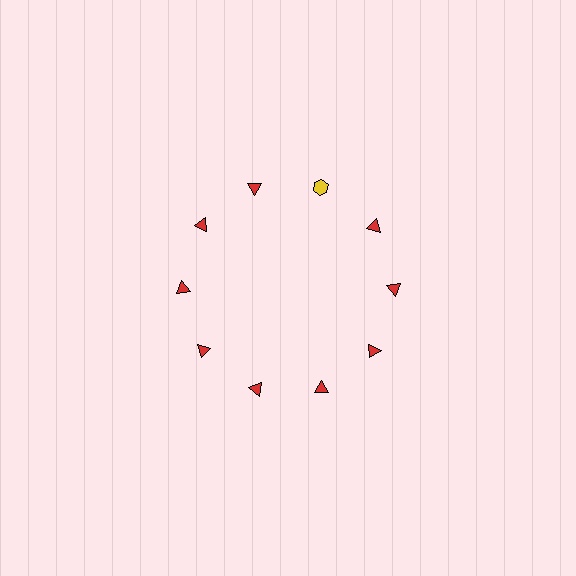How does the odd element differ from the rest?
It differs in both color (yellow instead of red) and shape (hexagon instead of triangle).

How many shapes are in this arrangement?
There are 10 shapes arranged in a ring pattern.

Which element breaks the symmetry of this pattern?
The yellow hexagon at roughly the 1 o'clock position breaks the symmetry. All other shapes are red triangles.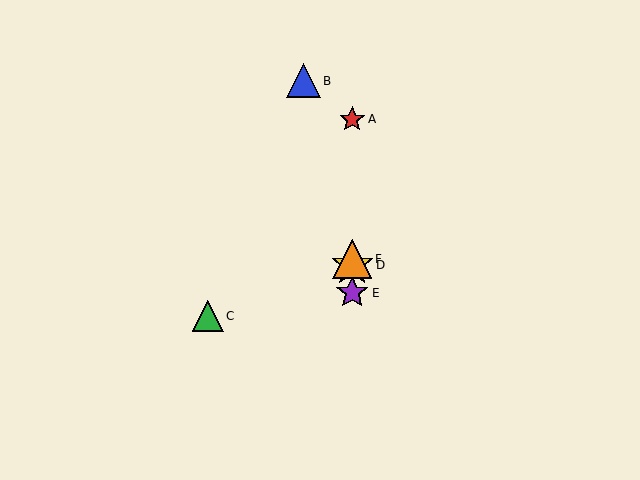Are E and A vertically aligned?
Yes, both are at x≈352.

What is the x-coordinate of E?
Object E is at x≈352.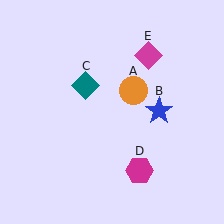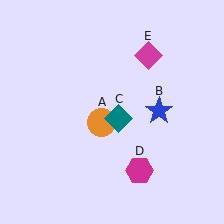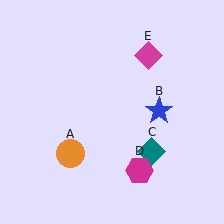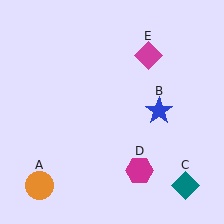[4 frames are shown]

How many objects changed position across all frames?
2 objects changed position: orange circle (object A), teal diamond (object C).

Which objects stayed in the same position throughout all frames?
Blue star (object B) and magenta hexagon (object D) and magenta diamond (object E) remained stationary.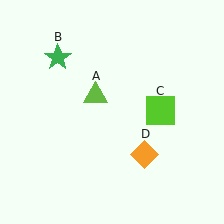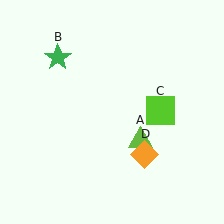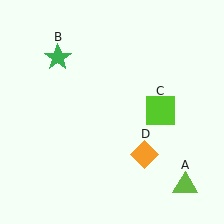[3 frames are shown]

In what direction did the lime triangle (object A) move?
The lime triangle (object A) moved down and to the right.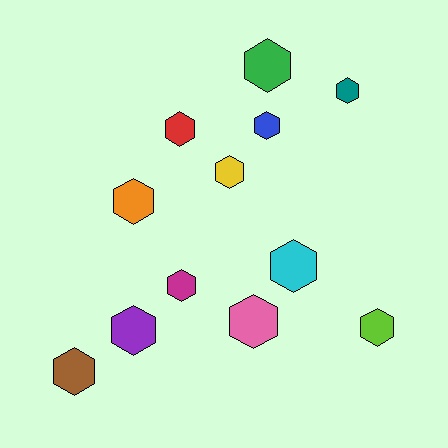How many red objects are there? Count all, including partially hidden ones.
There is 1 red object.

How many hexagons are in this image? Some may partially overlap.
There are 12 hexagons.